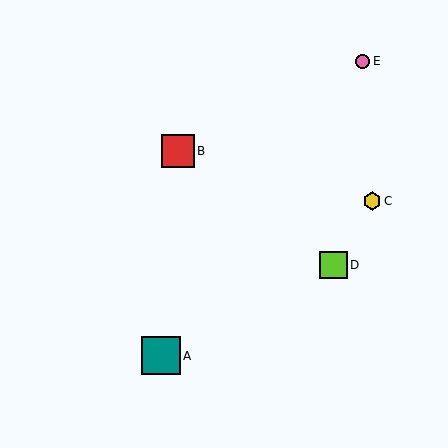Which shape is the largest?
The teal square (labeled A) is the largest.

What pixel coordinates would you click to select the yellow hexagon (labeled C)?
Click at (372, 201) to select the yellow hexagon C.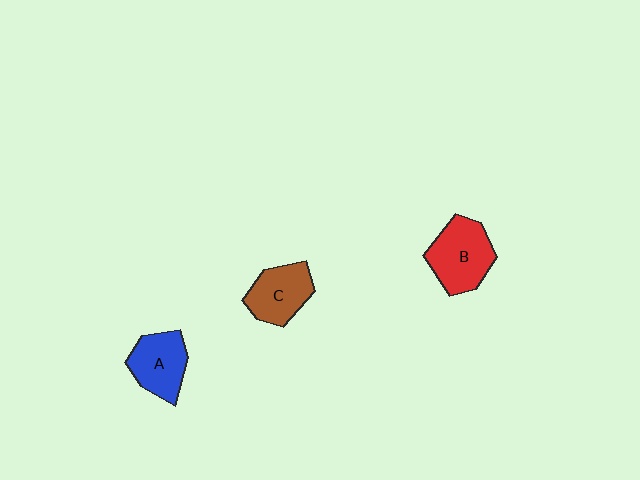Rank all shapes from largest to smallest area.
From largest to smallest: B (red), A (blue), C (brown).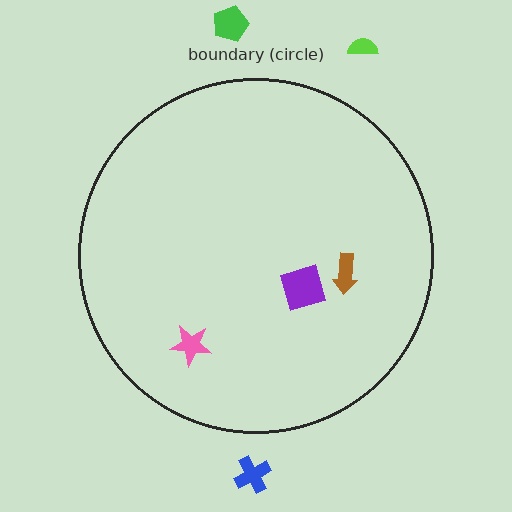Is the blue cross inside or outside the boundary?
Outside.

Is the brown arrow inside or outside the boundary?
Inside.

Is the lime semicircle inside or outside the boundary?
Outside.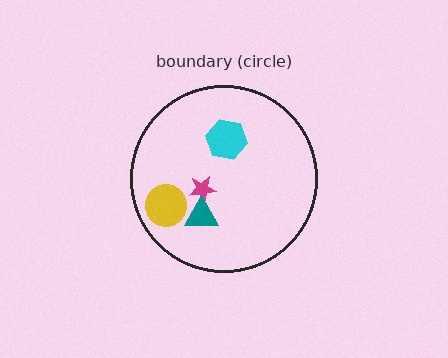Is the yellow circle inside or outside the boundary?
Inside.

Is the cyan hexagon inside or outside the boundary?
Inside.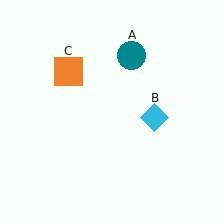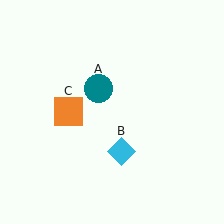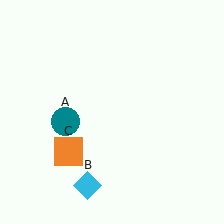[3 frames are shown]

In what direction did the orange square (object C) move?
The orange square (object C) moved down.